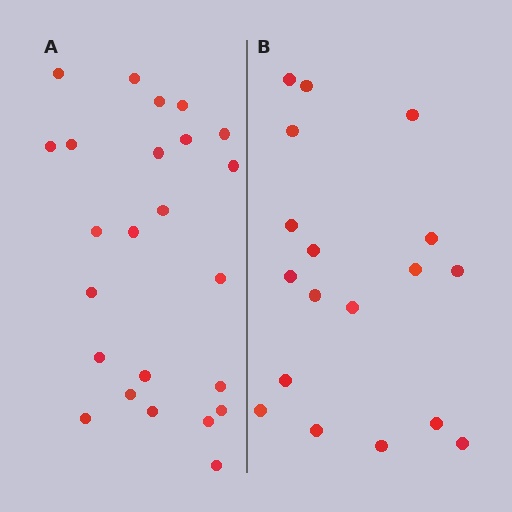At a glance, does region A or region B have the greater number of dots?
Region A (the left region) has more dots.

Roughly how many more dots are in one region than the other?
Region A has about 6 more dots than region B.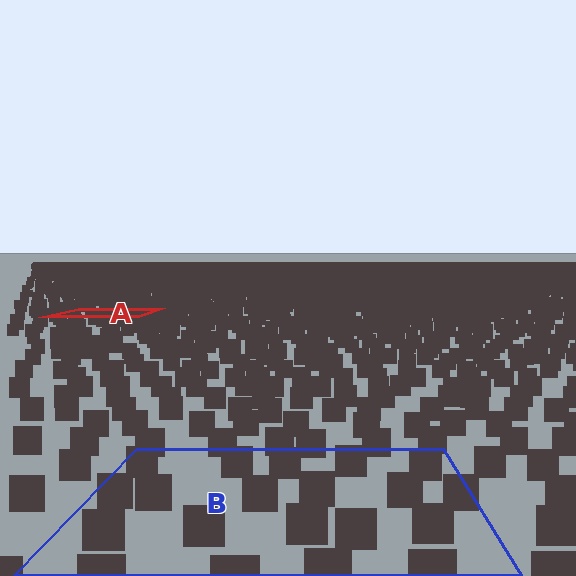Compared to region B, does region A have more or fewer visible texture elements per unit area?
Region A has more texture elements per unit area — they are packed more densely because it is farther away.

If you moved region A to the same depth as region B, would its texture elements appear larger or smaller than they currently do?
They would appear larger. At a closer depth, the same texture elements are projected at a bigger on-screen size.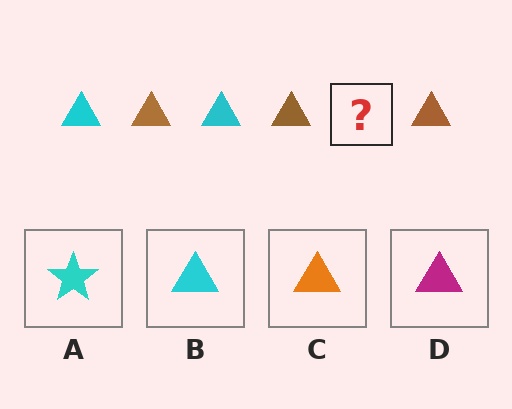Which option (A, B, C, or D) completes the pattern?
B.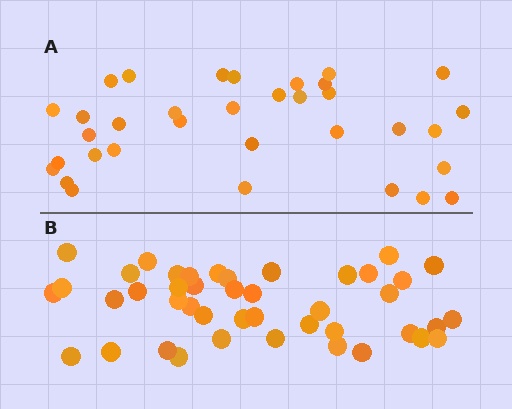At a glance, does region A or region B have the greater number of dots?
Region B (the bottom region) has more dots.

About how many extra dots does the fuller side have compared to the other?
Region B has roughly 8 or so more dots than region A.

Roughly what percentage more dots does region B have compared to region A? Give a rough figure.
About 25% more.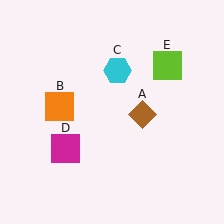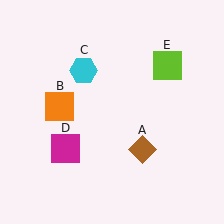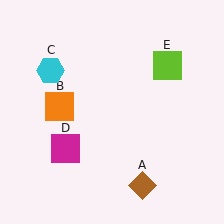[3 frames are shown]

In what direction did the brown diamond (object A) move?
The brown diamond (object A) moved down.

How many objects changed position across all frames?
2 objects changed position: brown diamond (object A), cyan hexagon (object C).